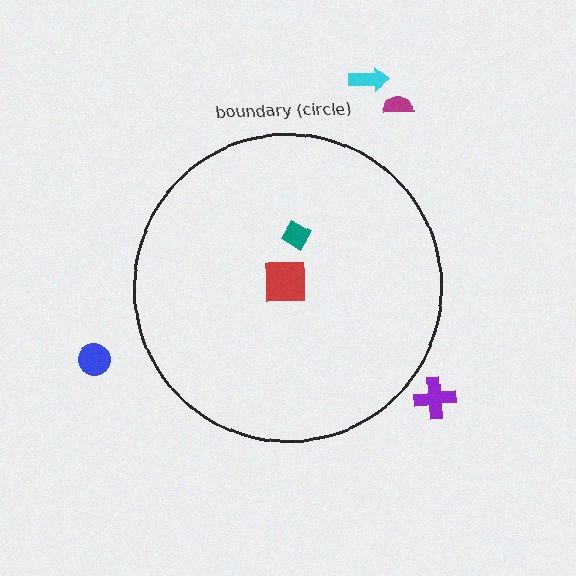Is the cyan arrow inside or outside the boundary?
Outside.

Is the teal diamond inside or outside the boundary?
Inside.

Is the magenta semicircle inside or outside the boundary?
Outside.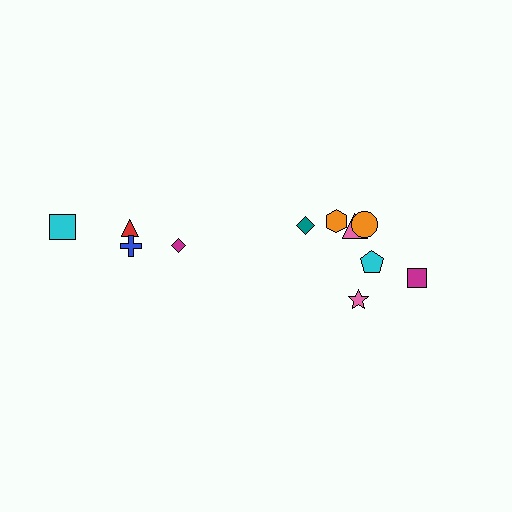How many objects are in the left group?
There are 4 objects.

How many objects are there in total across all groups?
There are 11 objects.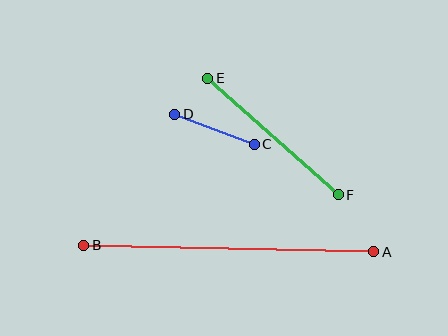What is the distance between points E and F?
The distance is approximately 175 pixels.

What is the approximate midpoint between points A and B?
The midpoint is at approximately (229, 249) pixels.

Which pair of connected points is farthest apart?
Points A and B are farthest apart.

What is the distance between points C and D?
The distance is approximately 85 pixels.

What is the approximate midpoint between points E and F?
The midpoint is at approximately (273, 137) pixels.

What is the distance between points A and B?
The distance is approximately 290 pixels.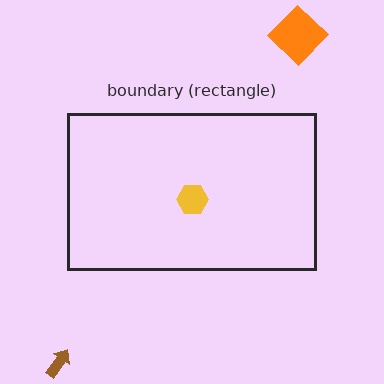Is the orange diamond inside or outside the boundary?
Outside.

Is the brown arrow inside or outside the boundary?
Outside.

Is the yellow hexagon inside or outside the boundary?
Inside.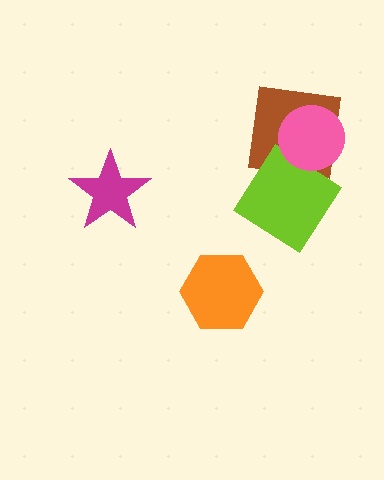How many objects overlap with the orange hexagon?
0 objects overlap with the orange hexagon.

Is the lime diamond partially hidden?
No, no other shape covers it.